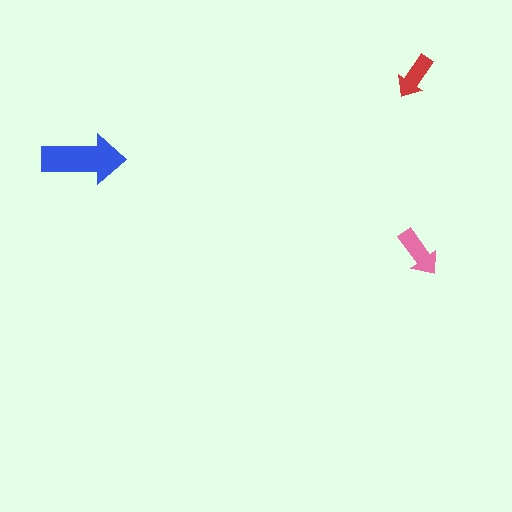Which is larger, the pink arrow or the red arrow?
The pink one.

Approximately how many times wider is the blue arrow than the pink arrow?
About 1.5 times wider.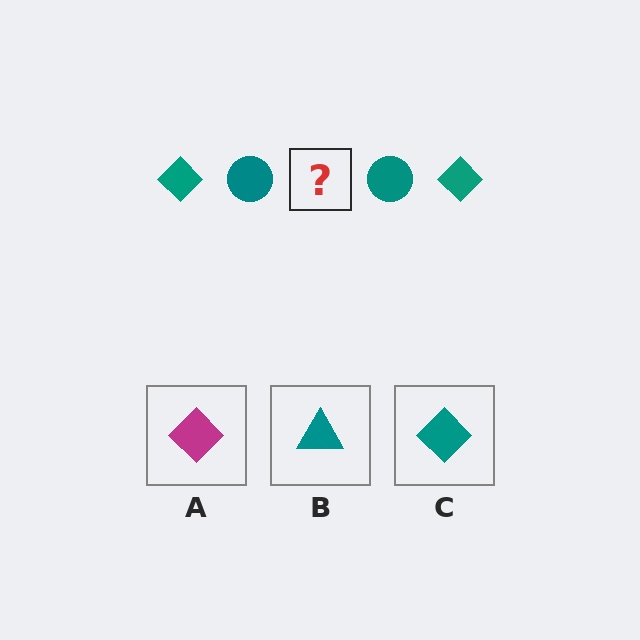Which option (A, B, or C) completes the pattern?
C.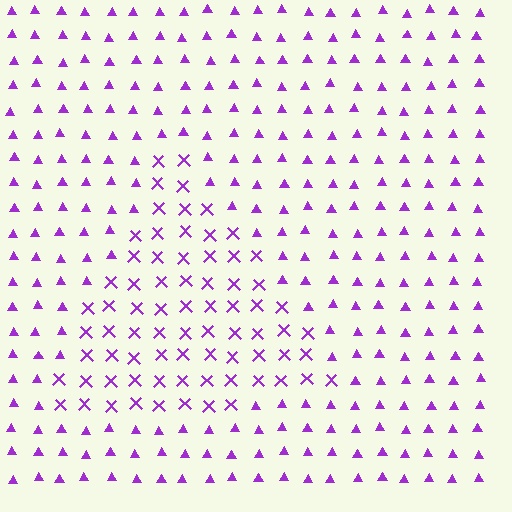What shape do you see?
I see a triangle.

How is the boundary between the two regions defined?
The boundary is defined by a change in element shape: X marks inside vs. triangles outside. All elements share the same color and spacing.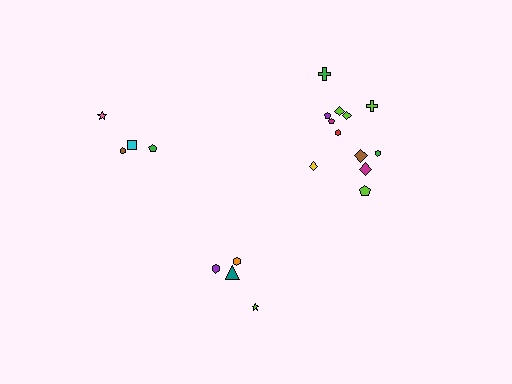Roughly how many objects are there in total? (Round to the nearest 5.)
Roughly 20 objects in total.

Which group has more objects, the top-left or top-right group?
The top-right group.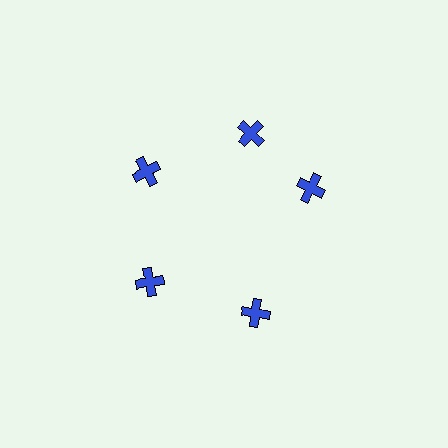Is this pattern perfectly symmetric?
No. The 5 blue crosses are arranged in a ring, but one element near the 3 o'clock position is rotated out of alignment along the ring, breaking the 5-fold rotational symmetry.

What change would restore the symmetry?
The symmetry would be restored by rotating it back into even spacing with its neighbors so that all 5 crosses sit at equal angles and equal distance from the center.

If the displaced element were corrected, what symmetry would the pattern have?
It would have 5-fold rotational symmetry — the pattern would map onto itself every 72 degrees.